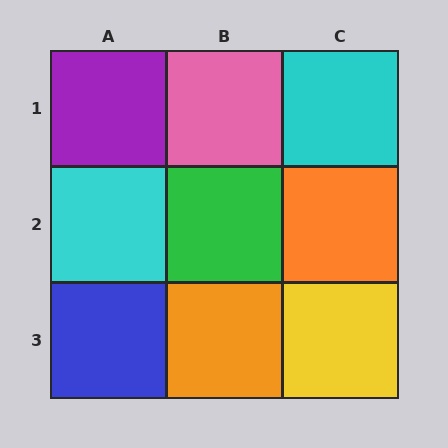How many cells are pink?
1 cell is pink.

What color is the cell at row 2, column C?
Orange.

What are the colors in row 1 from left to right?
Purple, pink, cyan.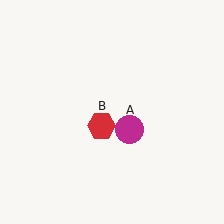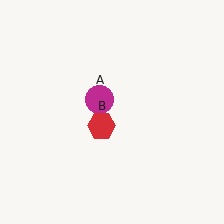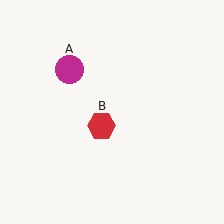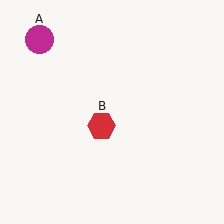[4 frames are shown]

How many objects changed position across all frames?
1 object changed position: magenta circle (object A).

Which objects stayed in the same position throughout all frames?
Red hexagon (object B) remained stationary.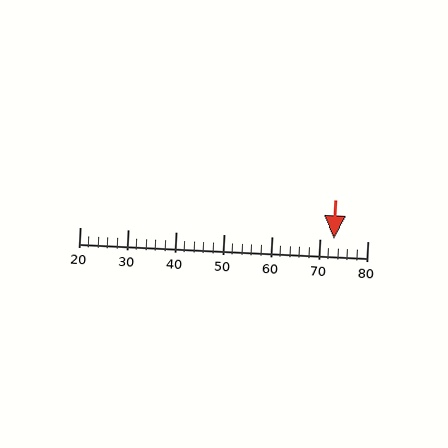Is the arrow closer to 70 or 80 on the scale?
The arrow is closer to 70.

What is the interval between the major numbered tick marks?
The major tick marks are spaced 10 units apart.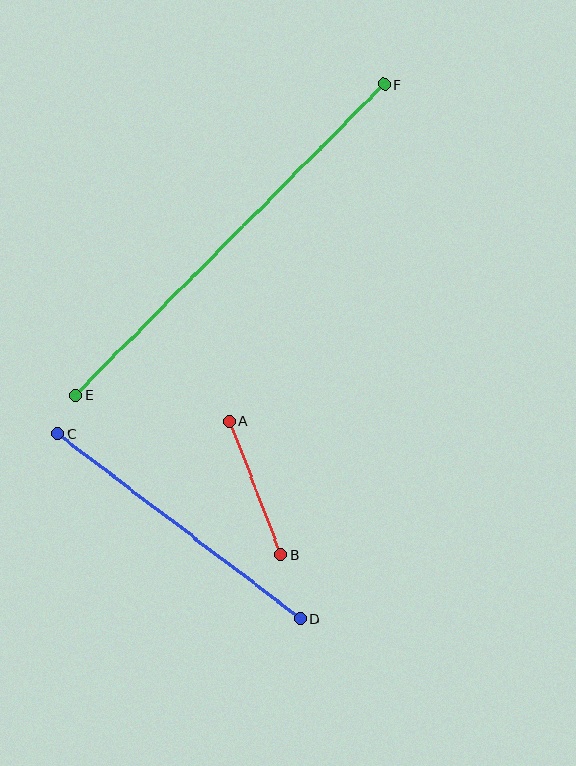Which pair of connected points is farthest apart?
Points E and F are farthest apart.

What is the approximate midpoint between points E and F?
The midpoint is at approximately (230, 239) pixels.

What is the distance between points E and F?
The distance is approximately 438 pixels.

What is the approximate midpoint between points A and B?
The midpoint is at approximately (255, 488) pixels.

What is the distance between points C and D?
The distance is approximately 305 pixels.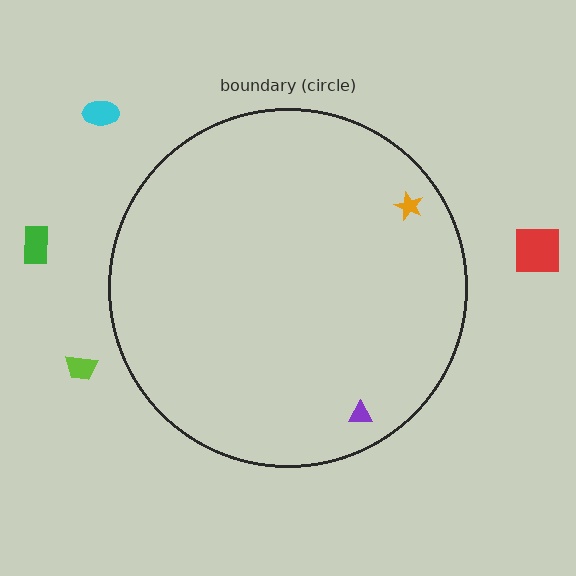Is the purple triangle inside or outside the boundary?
Inside.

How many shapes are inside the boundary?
2 inside, 4 outside.